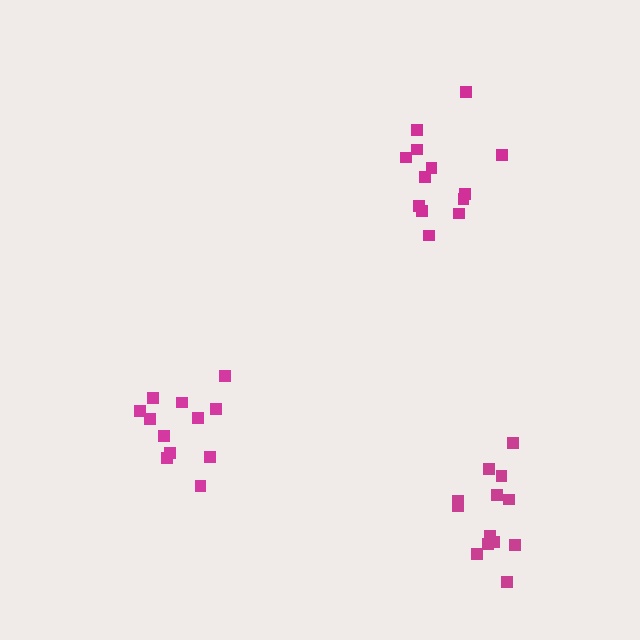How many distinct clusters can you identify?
There are 3 distinct clusters.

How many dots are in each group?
Group 1: 12 dots, Group 2: 13 dots, Group 3: 13 dots (38 total).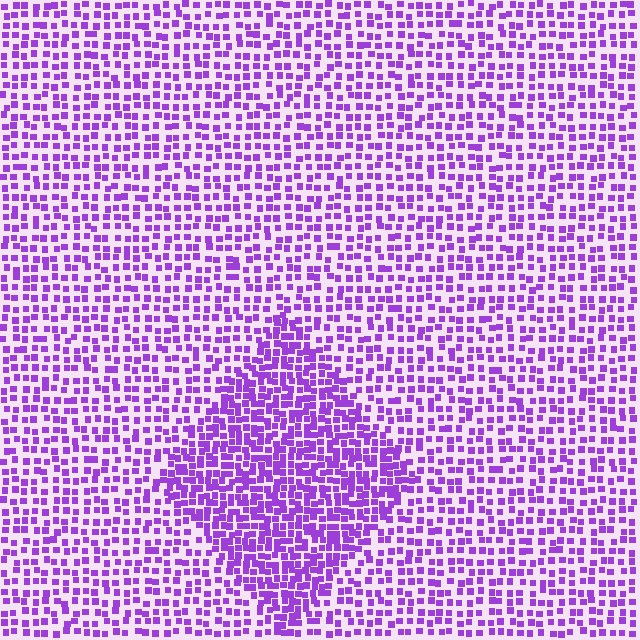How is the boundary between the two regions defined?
The boundary is defined by a change in element density (approximately 1.8x ratio). All elements are the same color, size, and shape.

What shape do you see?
I see a diamond.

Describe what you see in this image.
The image contains small purple elements arranged at two different densities. A diamond-shaped region is visible where the elements are more densely packed than the surrounding area.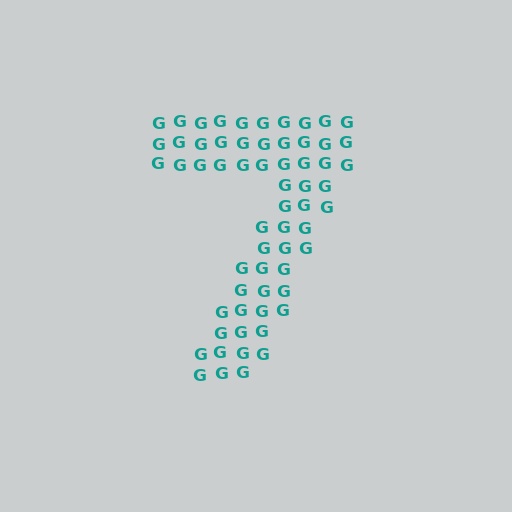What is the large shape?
The large shape is the digit 7.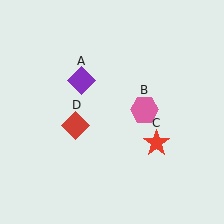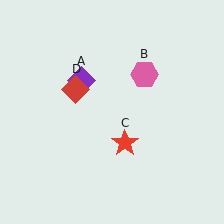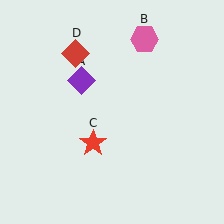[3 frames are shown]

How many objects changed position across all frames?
3 objects changed position: pink hexagon (object B), red star (object C), red diamond (object D).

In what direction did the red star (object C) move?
The red star (object C) moved left.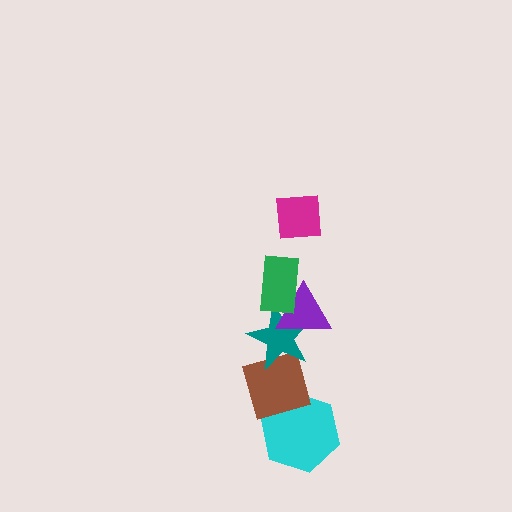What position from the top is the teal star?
The teal star is 4th from the top.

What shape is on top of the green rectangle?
The magenta square is on top of the green rectangle.